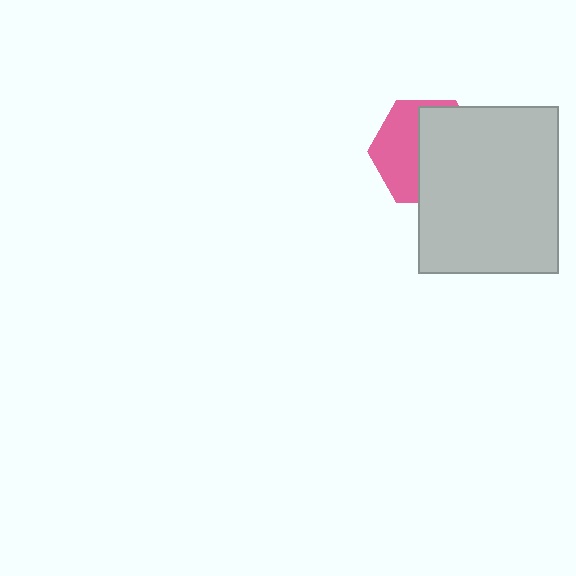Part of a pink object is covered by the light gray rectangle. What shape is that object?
It is a hexagon.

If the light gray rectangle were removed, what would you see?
You would see the complete pink hexagon.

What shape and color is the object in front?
The object in front is a light gray rectangle.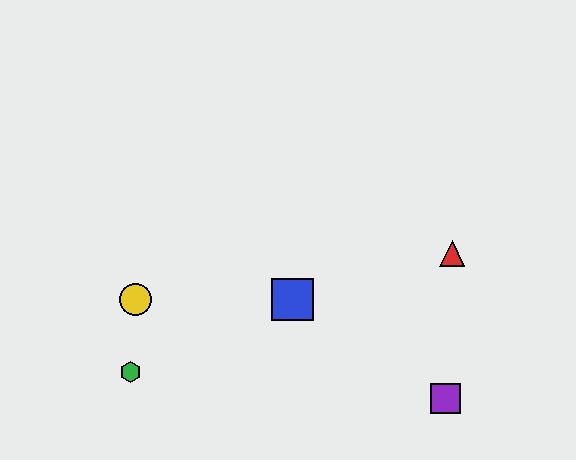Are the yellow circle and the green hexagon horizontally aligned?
No, the yellow circle is at y≈300 and the green hexagon is at y≈372.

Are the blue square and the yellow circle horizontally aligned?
Yes, both are at y≈300.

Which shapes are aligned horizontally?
The blue square, the yellow circle are aligned horizontally.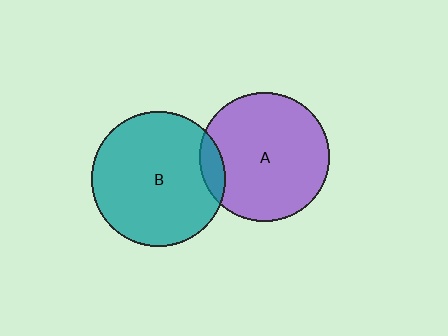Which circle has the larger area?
Circle B (teal).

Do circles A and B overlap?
Yes.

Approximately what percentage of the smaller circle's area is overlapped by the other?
Approximately 10%.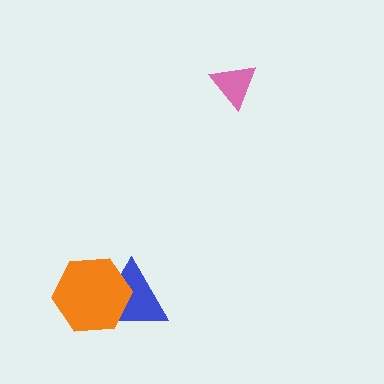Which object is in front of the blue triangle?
The orange hexagon is in front of the blue triangle.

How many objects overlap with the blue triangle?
1 object overlaps with the blue triangle.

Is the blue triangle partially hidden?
Yes, it is partially covered by another shape.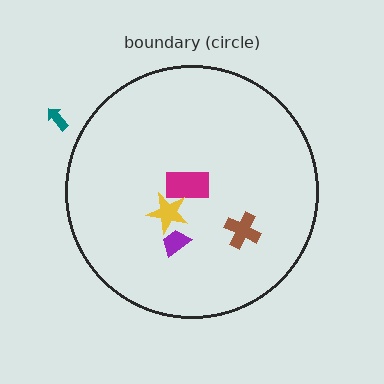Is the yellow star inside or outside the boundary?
Inside.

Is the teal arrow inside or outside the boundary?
Outside.